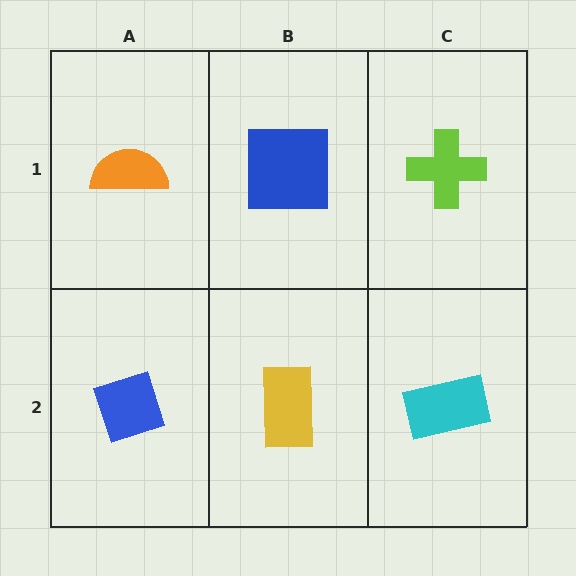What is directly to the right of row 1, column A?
A blue square.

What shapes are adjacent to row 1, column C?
A cyan rectangle (row 2, column C), a blue square (row 1, column B).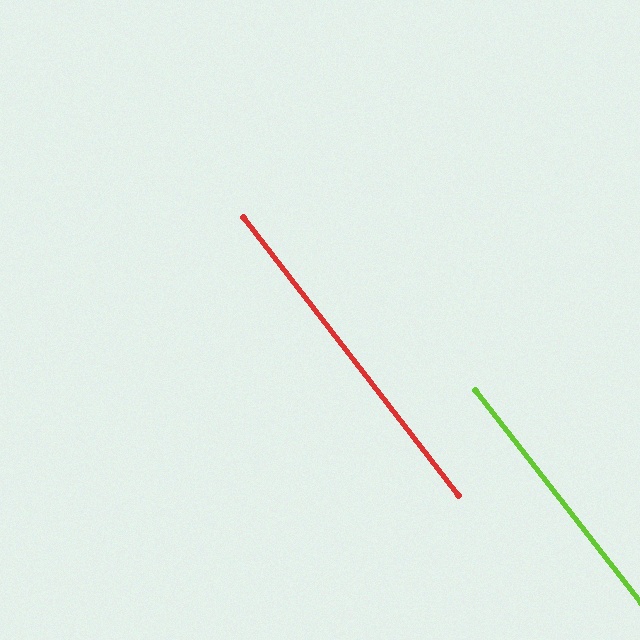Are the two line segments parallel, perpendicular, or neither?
Parallel — their directions differ by only 0.3°.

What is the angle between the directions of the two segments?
Approximately 0 degrees.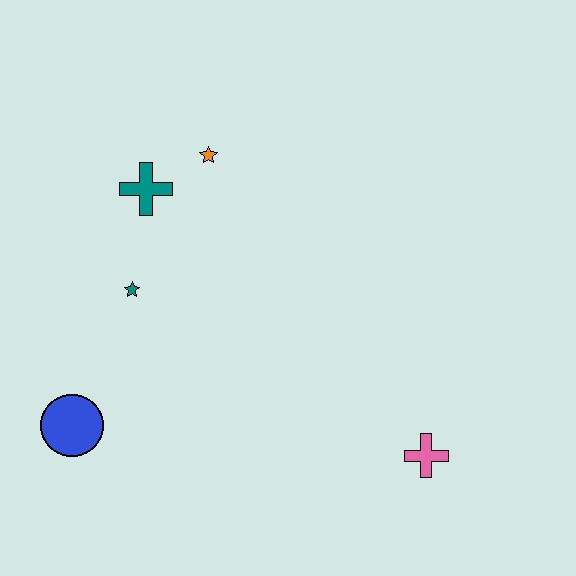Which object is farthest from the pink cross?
The teal cross is farthest from the pink cross.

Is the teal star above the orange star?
No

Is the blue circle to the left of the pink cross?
Yes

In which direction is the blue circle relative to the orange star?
The blue circle is below the orange star.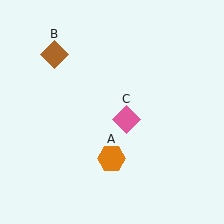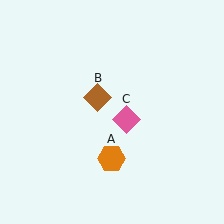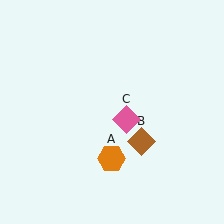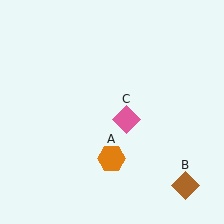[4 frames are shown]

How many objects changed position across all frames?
1 object changed position: brown diamond (object B).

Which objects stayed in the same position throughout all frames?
Orange hexagon (object A) and pink diamond (object C) remained stationary.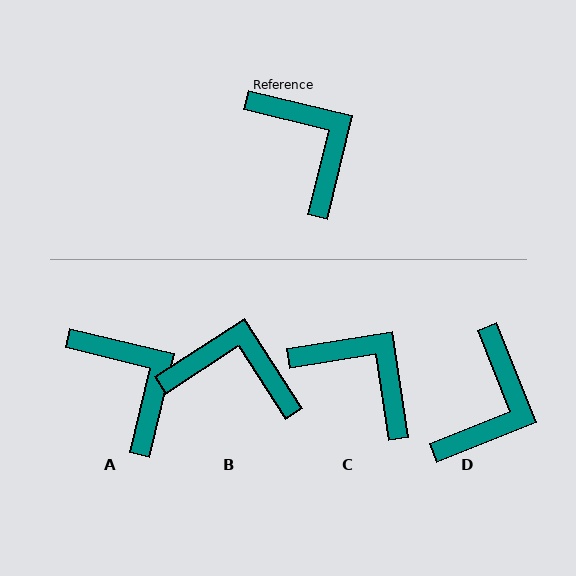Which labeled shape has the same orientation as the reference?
A.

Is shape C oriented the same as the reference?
No, it is off by about 22 degrees.